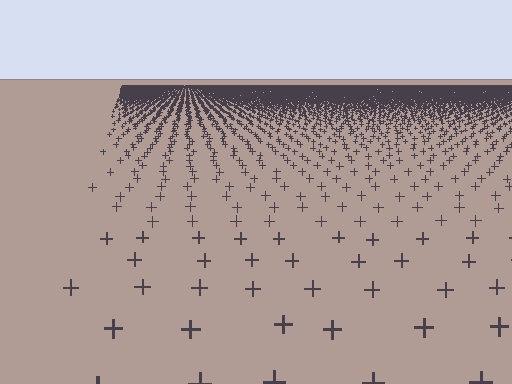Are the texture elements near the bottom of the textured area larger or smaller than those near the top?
Larger. Near the bottom, elements are closer to the viewer and appear at a bigger on-screen size.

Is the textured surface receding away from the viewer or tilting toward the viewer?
The surface is receding away from the viewer. Texture elements get smaller and denser toward the top.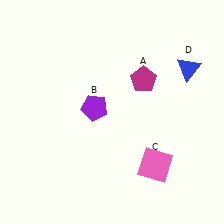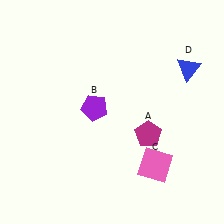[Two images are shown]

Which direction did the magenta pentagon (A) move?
The magenta pentagon (A) moved down.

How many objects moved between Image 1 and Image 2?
1 object moved between the two images.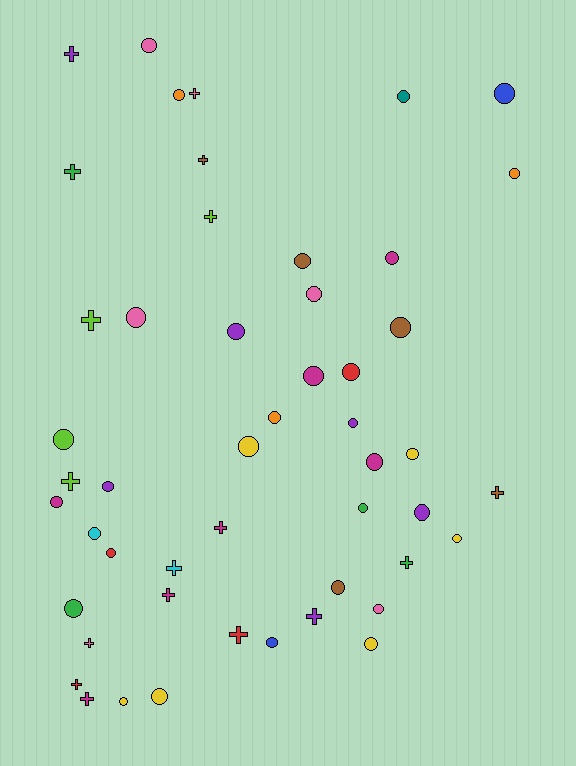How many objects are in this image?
There are 50 objects.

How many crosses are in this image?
There are 17 crosses.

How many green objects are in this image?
There are 4 green objects.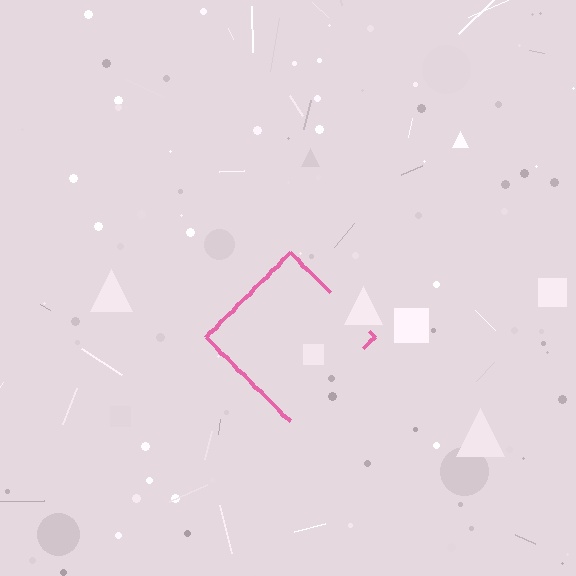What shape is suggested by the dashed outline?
The dashed outline suggests a diamond.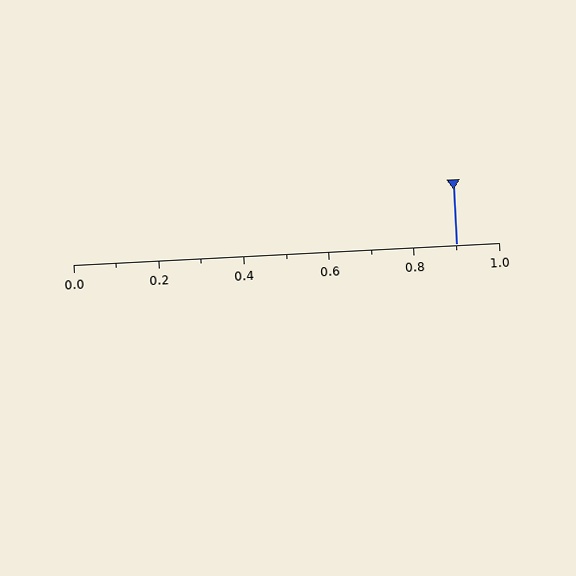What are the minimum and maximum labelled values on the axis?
The axis runs from 0.0 to 1.0.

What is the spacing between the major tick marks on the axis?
The major ticks are spaced 0.2 apart.